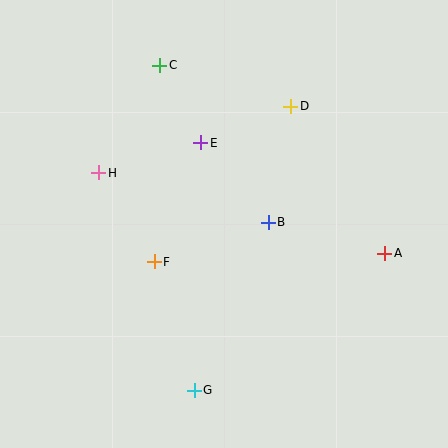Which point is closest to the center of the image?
Point B at (268, 222) is closest to the center.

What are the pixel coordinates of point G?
Point G is at (194, 390).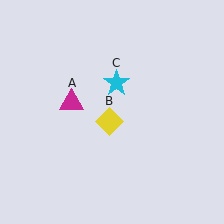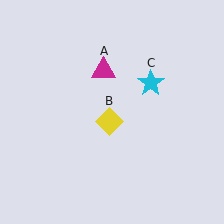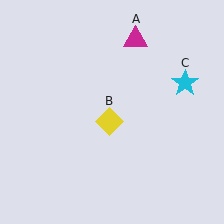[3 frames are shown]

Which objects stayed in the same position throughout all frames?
Yellow diamond (object B) remained stationary.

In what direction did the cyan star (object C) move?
The cyan star (object C) moved right.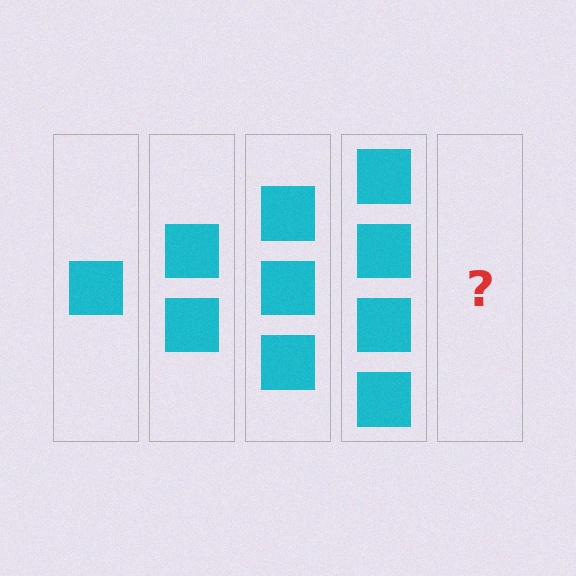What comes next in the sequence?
The next element should be 5 squares.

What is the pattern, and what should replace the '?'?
The pattern is that each step adds one more square. The '?' should be 5 squares.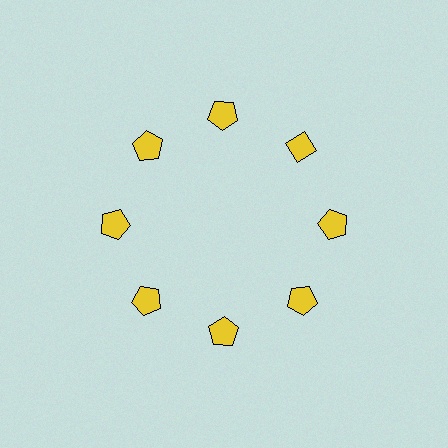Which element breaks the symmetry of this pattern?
The yellow diamond at roughly the 2 o'clock position breaks the symmetry. All other shapes are yellow pentagons.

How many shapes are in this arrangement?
There are 8 shapes arranged in a ring pattern.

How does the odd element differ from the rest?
It has a different shape: diamond instead of pentagon.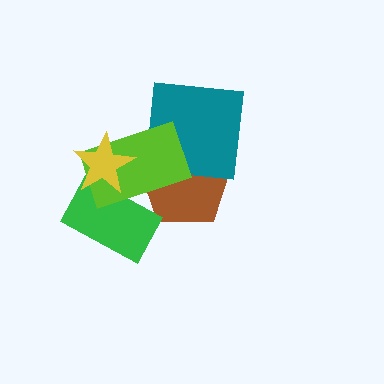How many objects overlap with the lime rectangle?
4 objects overlap with the lime rectangle.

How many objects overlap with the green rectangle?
3 objects overlap with the green rectangle.